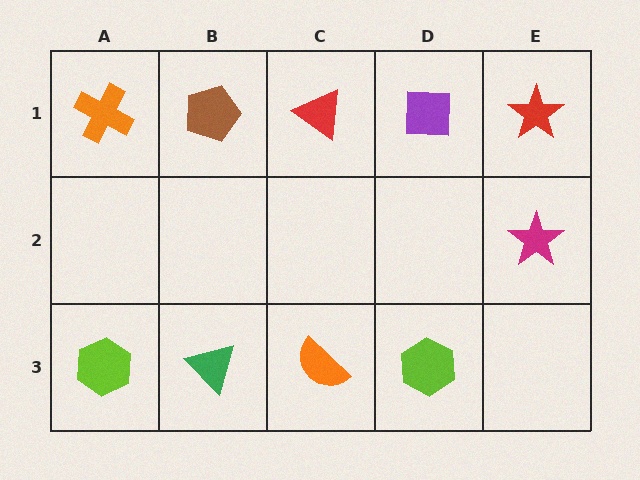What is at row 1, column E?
A red star.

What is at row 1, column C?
A red triangle.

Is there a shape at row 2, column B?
No, that cell is empty.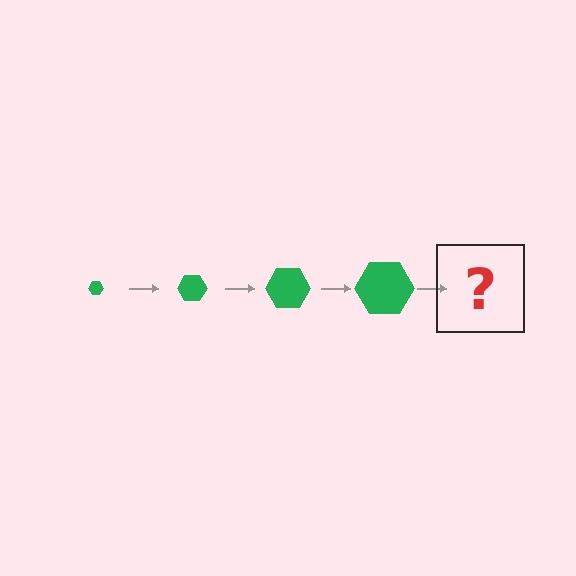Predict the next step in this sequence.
The next step is a green hexagon, larger than the previous one.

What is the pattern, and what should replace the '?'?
The pattern is that the hexagon gets progressively larger each step. The '?' should be a green hexagon, larger than the previous one.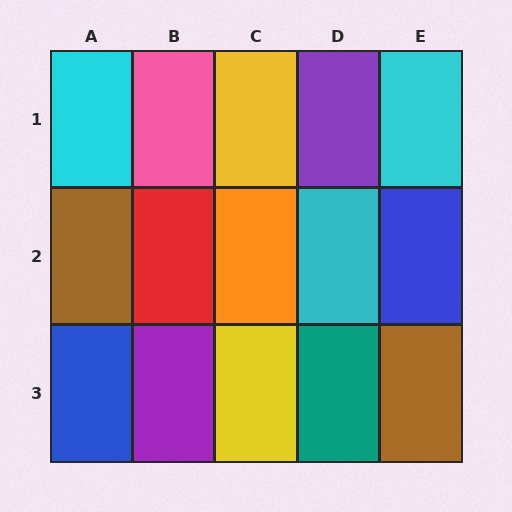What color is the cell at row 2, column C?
Orange.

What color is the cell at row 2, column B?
Red.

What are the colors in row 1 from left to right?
Cyan, pink, yellow, purple, cyan.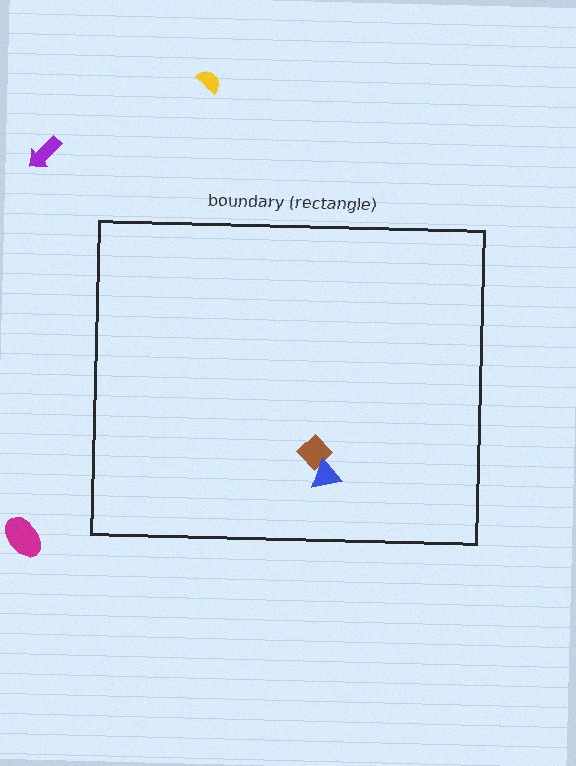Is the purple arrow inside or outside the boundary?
Outside.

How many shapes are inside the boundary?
2 inside, 3 outside.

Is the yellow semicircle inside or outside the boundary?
Outside.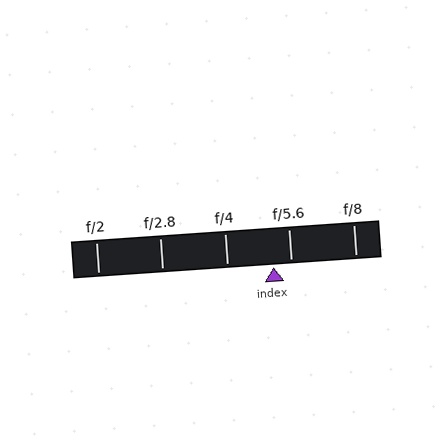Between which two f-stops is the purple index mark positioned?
The index mark is between f/4 and f/5.6.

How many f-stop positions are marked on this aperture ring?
There are 5 f-stop positions marked.